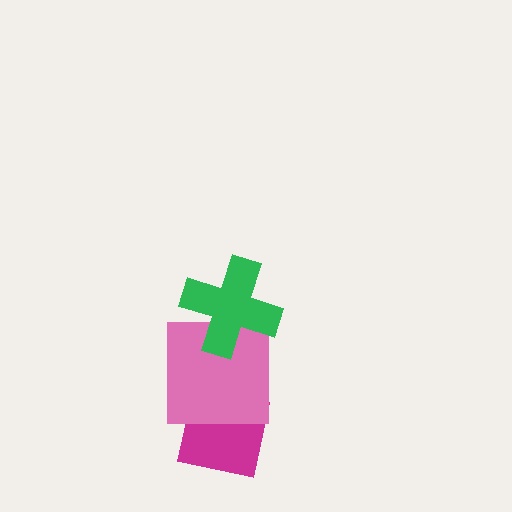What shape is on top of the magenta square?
The pink square is on top of the magenta square.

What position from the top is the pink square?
The pink square is 2nd from the top.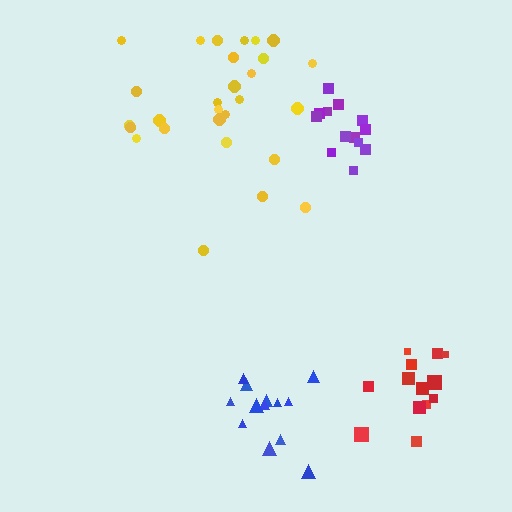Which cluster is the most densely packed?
Purple.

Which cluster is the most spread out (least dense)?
Yellow.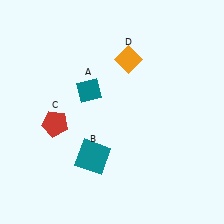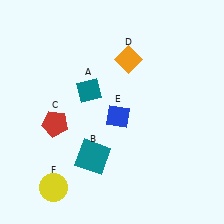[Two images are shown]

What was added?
A blue diamond (E), a yellow circle (F) were added in Image 2.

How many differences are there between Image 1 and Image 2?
There are 2 differences between the two images.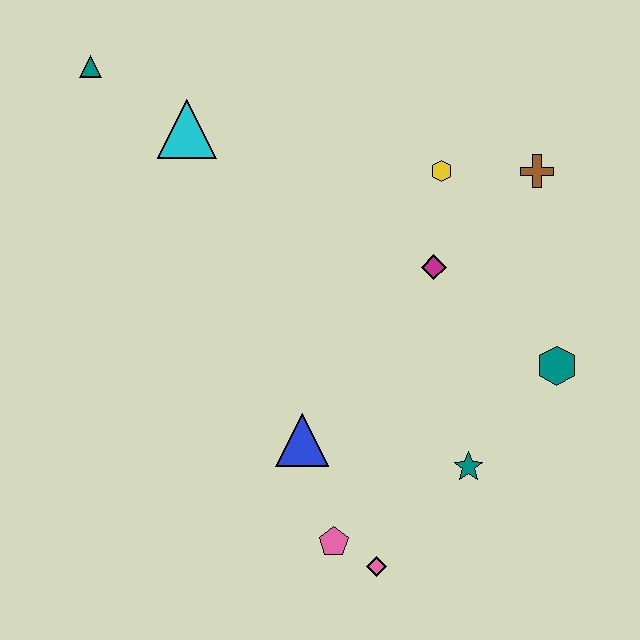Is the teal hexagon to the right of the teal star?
Yes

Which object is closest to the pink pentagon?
The pink diamond is closest to the pink pentagon.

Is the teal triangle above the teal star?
Yes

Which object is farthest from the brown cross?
The teal triangle is farthest from the brown cross.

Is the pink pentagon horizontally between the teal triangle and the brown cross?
Yes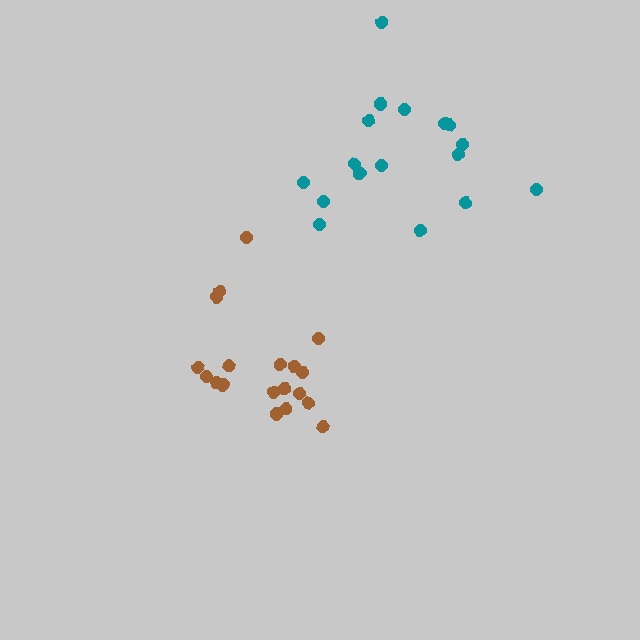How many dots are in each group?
Group 1: 19 dots, Group 2: 17 dots (36 total).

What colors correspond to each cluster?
The clusters are colored: brown, teal.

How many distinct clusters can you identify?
There are 2 distinct clusters.